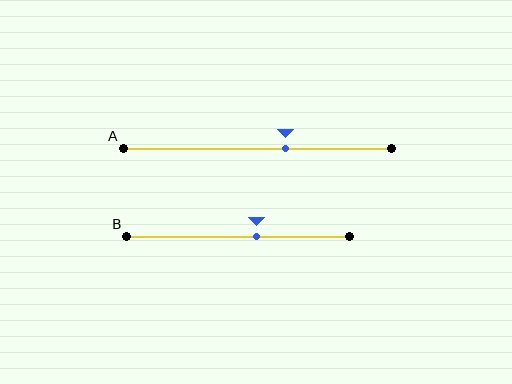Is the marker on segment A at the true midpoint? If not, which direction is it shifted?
No, the marker on segment A is shifted to the right by about 10% of the segment length.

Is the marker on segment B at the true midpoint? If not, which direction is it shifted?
No, the marker on segment B is shifted to the right by about 8% of the segment length.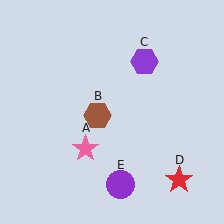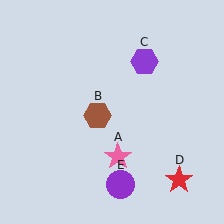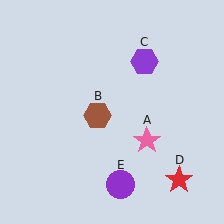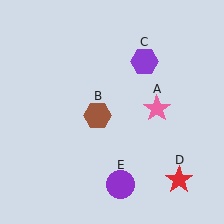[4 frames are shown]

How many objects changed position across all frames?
1 object changed position: pink star (object A).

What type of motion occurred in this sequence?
The pink star (object A) rotated counterclockwise around the center of the scene.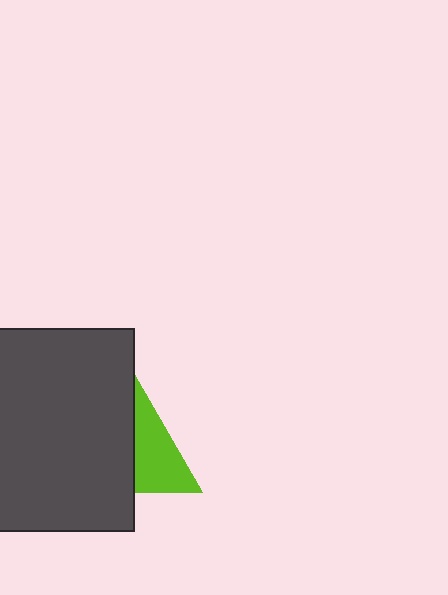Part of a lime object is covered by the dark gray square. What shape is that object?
It is a triangle.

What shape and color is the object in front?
The object in front is a dark gray square.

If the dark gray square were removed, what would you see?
You would see the complete lime triangle.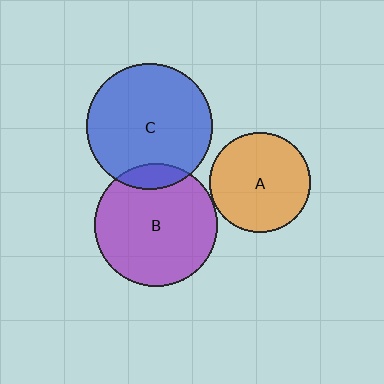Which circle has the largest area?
Circle C (blue).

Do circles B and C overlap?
Yes.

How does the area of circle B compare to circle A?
Approximately 1.5 times.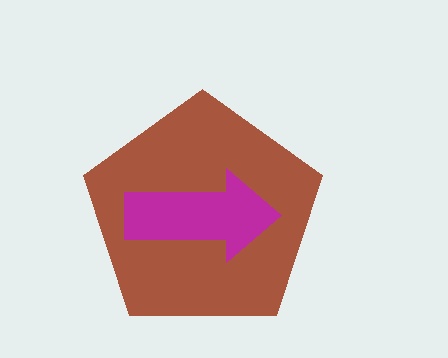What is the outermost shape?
The brown pentagon.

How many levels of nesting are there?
2.